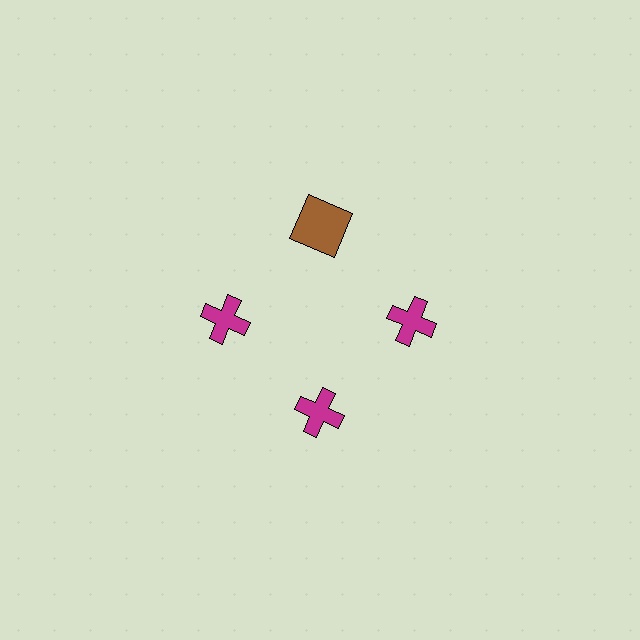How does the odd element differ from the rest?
It differs in both color (brown instead of magenta) and shape (square instead of cross).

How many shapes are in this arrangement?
There are 4 shapes arranged in a ring pattern.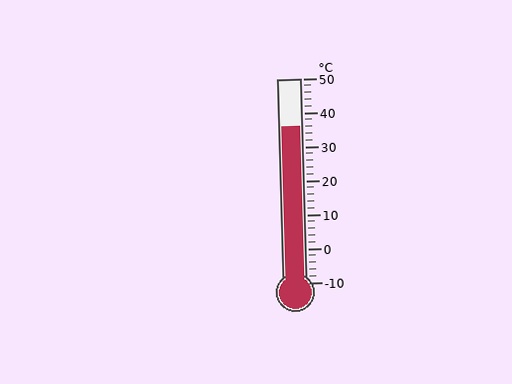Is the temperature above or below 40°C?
The temperature is below 40°C.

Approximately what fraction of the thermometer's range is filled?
The thermometer is filled to approximately 75% of its range.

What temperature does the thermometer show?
The thermometer shows approximately 36°C.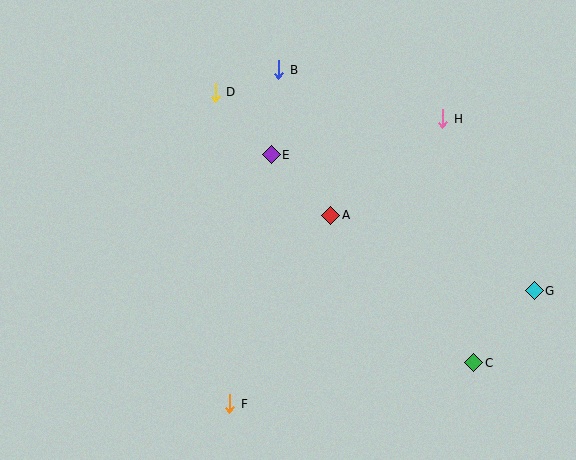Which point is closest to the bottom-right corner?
Point C is closest to the bottom-right corner.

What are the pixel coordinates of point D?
Point D is at (215, 92).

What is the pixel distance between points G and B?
The distance between G and B is 338 pixels.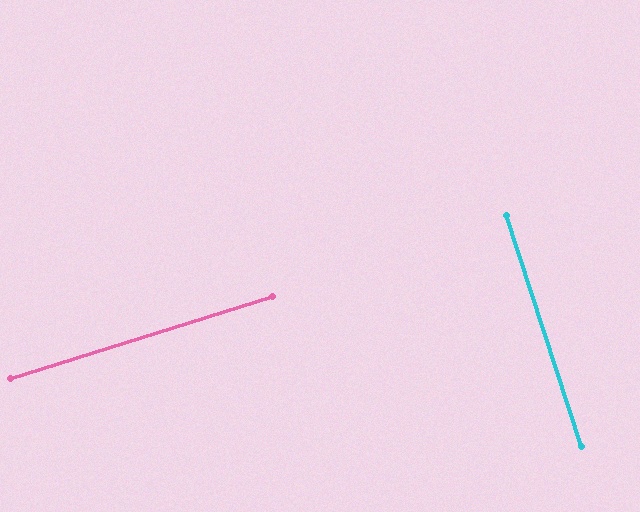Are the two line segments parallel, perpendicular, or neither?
Perpendicular — they meet at approximately 89°.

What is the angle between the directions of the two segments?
Approximately 89 degrees.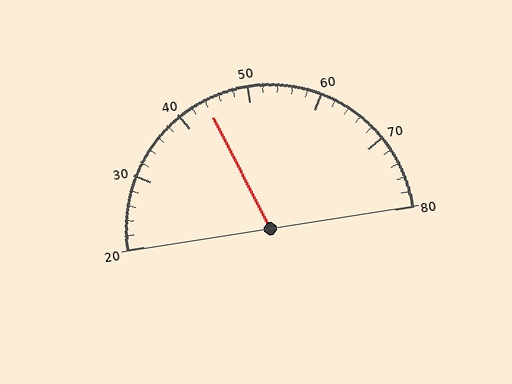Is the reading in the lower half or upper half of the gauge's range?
The reading is in the lower half of the range (20 to 80).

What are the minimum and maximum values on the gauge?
The gauge ranges from 20 to 80.